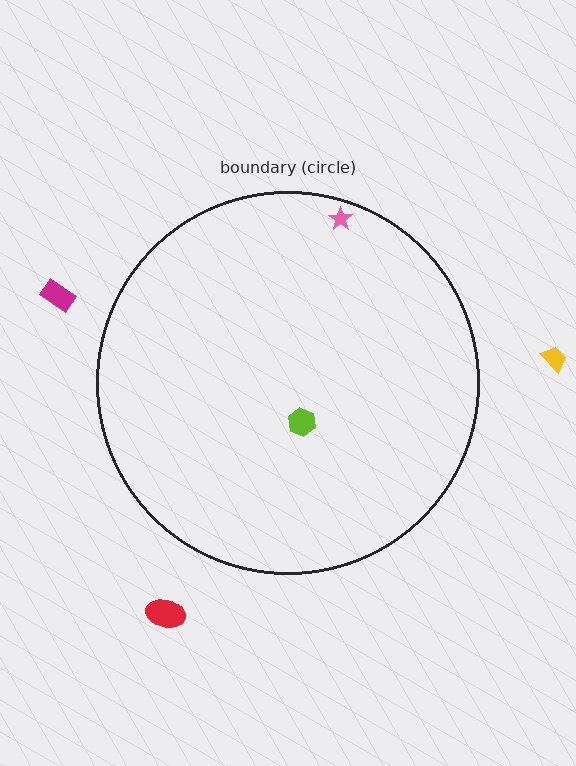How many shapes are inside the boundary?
2 inside, 3 outside.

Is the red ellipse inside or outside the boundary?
Outside.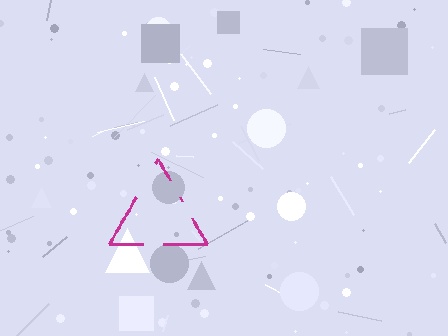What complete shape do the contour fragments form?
The contour fragments form a triangle.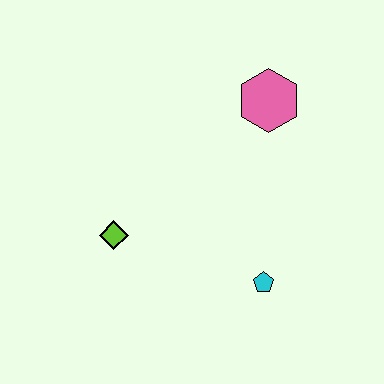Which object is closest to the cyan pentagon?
The lime diamond is closest to the cyan pentagon.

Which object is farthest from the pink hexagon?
The lime diamond is farthest from the pink hexagon.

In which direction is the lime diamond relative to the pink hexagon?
The lime diamond is to the left of the pink hexagon.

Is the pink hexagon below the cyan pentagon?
No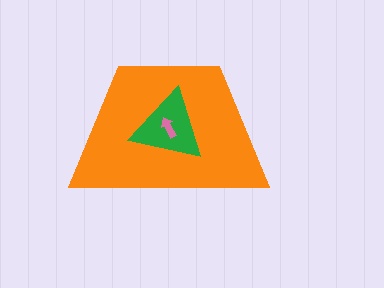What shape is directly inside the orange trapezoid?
The green triangle.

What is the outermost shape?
The orange trapezoid.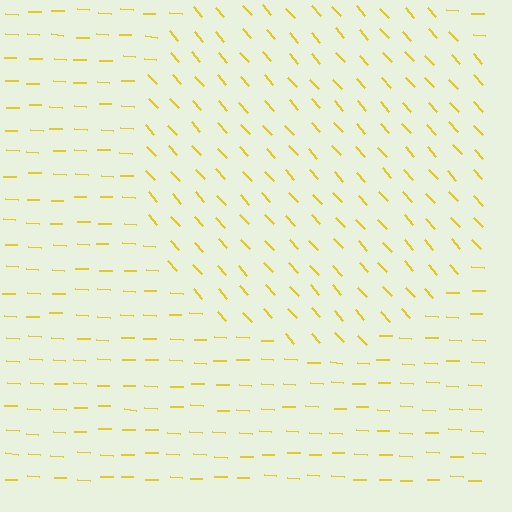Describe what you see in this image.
The image is filled with small yellow line segments. A circle region in the image has lines oriented differently from the surrounding lines, creating a visible texture boundary.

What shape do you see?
I see a circle.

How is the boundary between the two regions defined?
The boundary is defined purely by a change in line orientation (approximately 45 degrees difference). All lines are the same color and thickness.